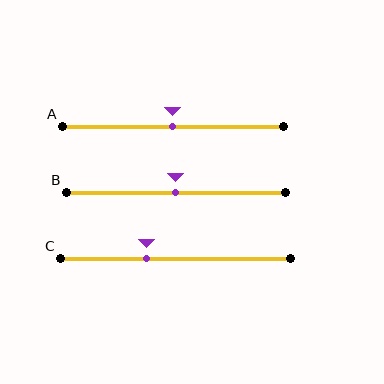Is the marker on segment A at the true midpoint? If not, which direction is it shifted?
Yes, the marker on segment A is at the true midpoint.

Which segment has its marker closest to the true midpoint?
Segment A has its marker closest to the true midpoint.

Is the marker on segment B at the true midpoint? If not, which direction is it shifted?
Yes, the marker on segment B is at the true midpoint.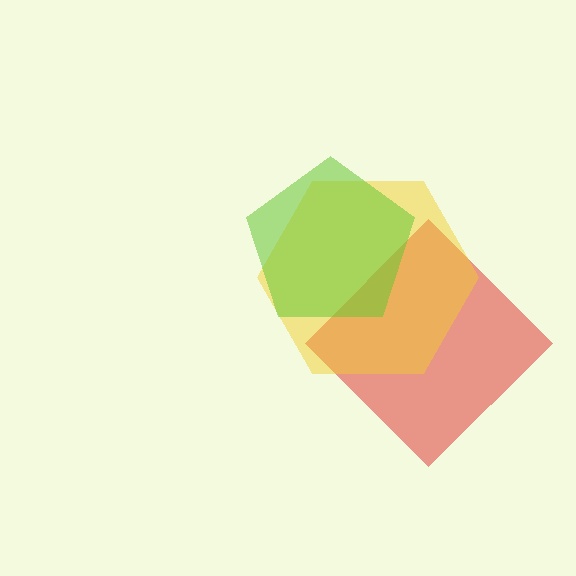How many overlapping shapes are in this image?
There are 3 overlapping shapes in the image.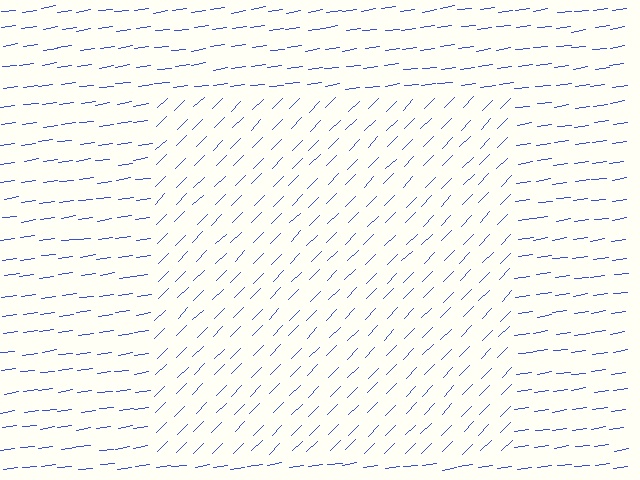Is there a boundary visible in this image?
Yes, there is a texture boundary formed by a change in line orientation.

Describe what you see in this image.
The image is filled with small blue line segments. A rectangle region in the image has lines oriented differently from the surrounding lines, creating a visible texture boundary.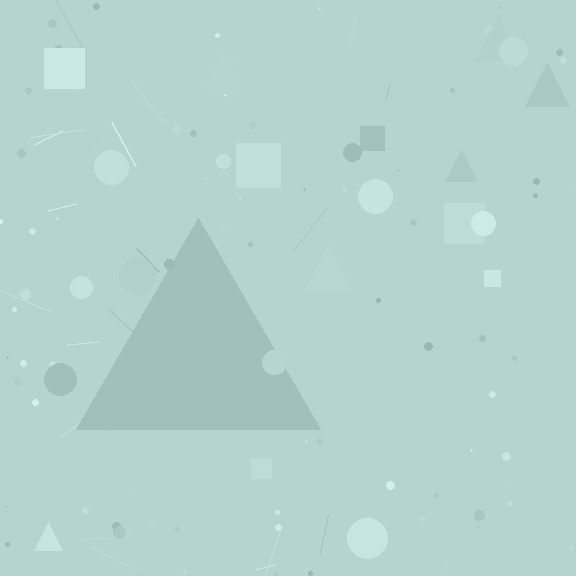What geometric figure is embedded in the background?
A triangle is embedded in the background.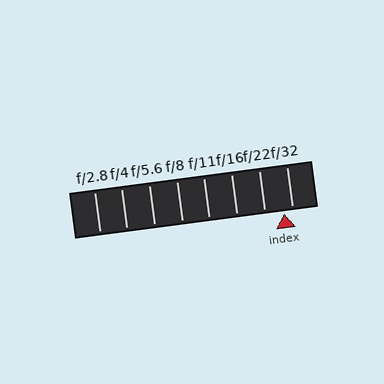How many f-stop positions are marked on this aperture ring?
There are 8 f-stop positions marked.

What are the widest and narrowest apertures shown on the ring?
The widest aperture shown is f/2.8 and the narrowest is f/32.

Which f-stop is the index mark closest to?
The index mark is closest to f/32.